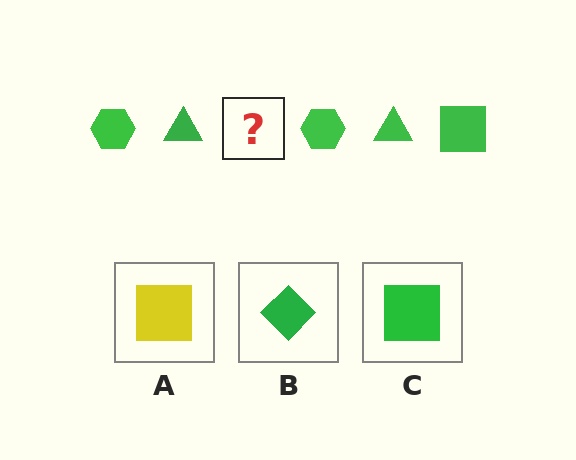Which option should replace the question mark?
Option C.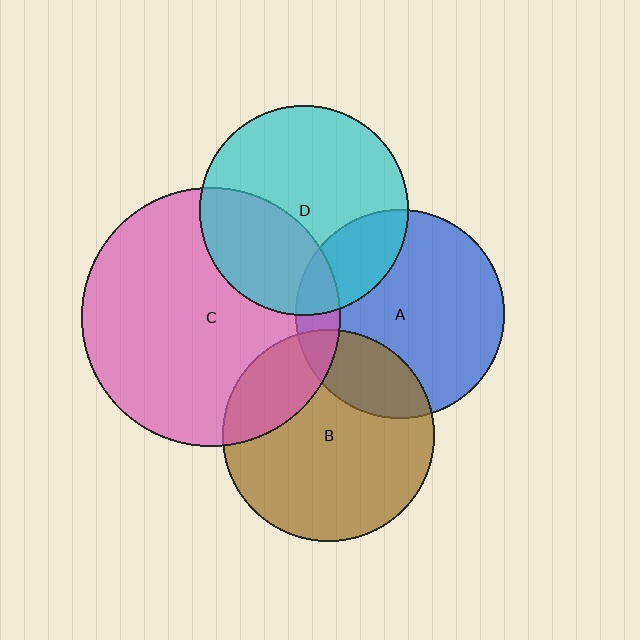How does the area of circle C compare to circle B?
Approximately 1.5 times.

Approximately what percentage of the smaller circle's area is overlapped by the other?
Approximately 10%.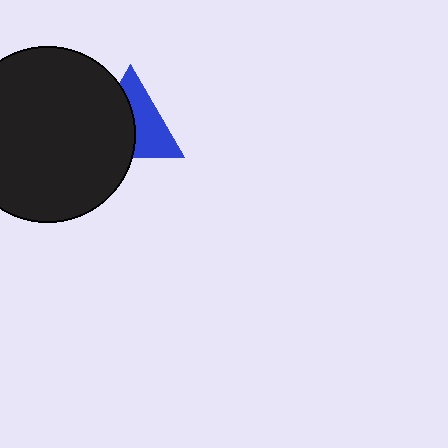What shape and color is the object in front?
The object in front is a black circle.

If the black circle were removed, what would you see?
You would see the complete blue triangle.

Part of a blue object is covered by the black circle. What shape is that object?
It is a triangle.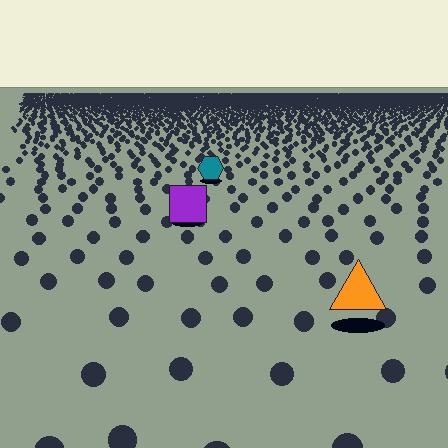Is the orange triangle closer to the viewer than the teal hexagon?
Yes. The orange triangle is closer — you can tell from the texture gradient: the ground texture is coarser near it.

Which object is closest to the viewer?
The orange triangle is closest. The texture marks near it are larger and more spread out.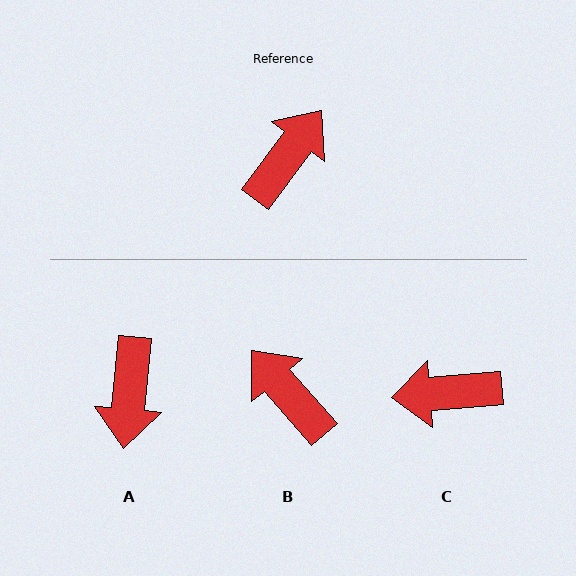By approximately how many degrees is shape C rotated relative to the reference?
Approximately 132 degrees counter-clockwise.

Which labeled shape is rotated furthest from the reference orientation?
A, about 149 degrees away.